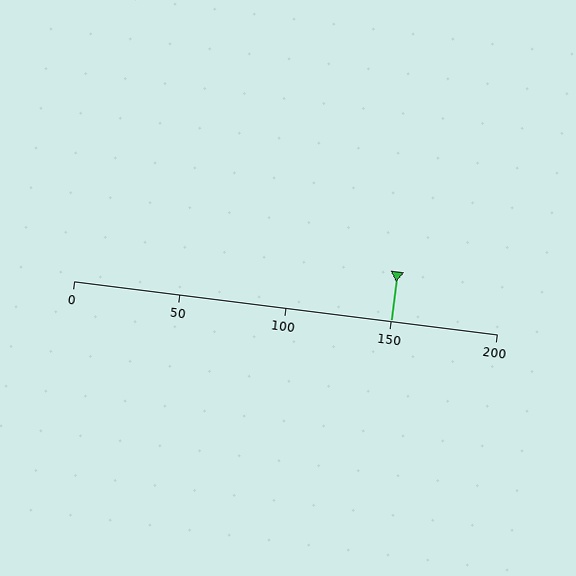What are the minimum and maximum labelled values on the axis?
The axis runs from 0 to 200.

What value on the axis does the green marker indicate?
The marker indicates approximately 150.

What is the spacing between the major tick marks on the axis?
The major ticks are spaced 50 apart.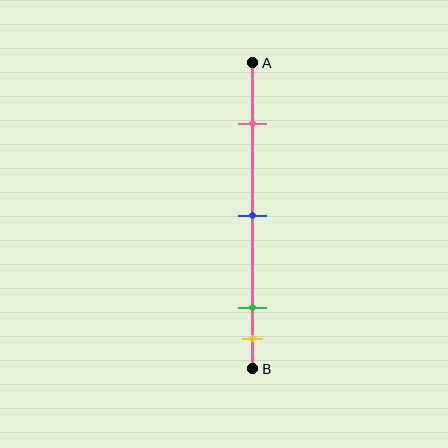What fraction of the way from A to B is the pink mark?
The pink mark is approximately 20% (0.2) of the way from A to B.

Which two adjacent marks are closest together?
The green and yellow marks are the closest adjacent pair.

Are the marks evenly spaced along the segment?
No, the marks are not evenly spaced.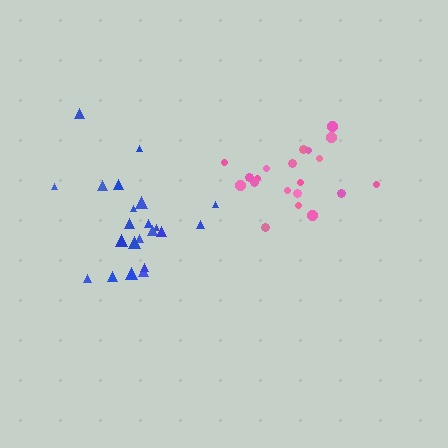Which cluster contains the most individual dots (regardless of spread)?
Blue (22).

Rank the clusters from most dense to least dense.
pink, blue.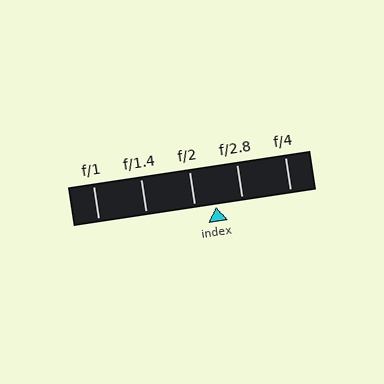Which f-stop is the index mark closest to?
The index mark is closest to f/2.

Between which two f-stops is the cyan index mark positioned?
The index mark is between f/2 and f/2.8.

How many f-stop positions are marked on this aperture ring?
There are 5 f-stop positions marked.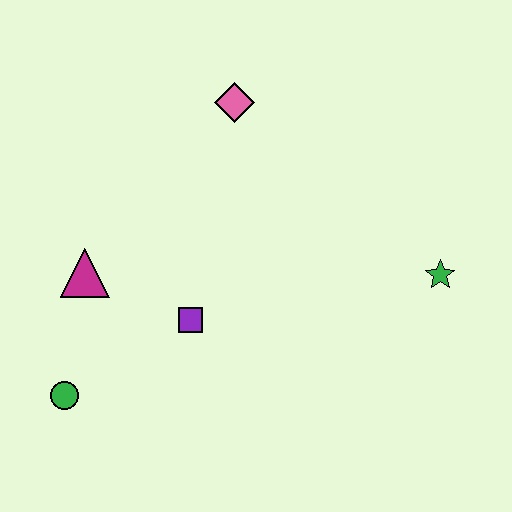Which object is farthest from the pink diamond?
The green circle is farthest from the pink diamond.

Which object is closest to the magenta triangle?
The purple square is closest to the magenta triangle.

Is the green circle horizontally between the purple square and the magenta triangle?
No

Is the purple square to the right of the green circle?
Yes